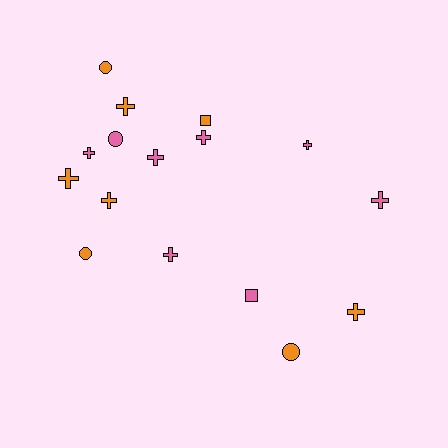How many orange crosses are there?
There are 4 orange crosses.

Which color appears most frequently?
Orange, with 8 objects.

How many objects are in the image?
There are 16 objects.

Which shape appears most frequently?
Cross, with 10 objects.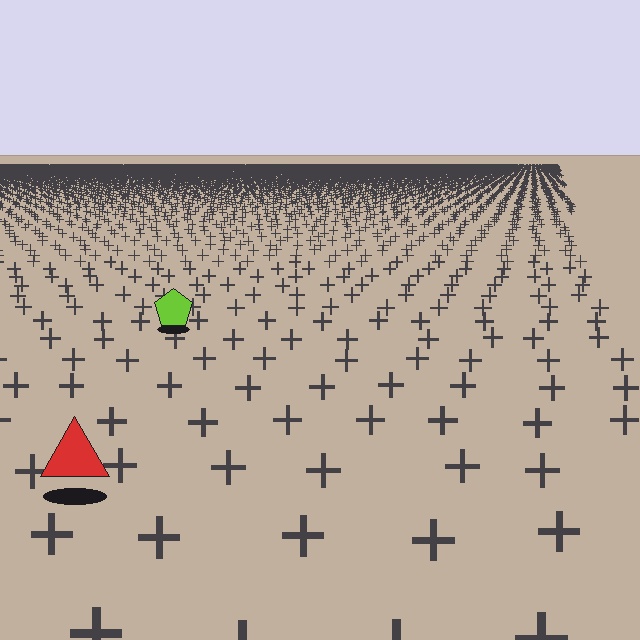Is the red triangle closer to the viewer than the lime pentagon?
Yes. The red triangle is closer — you can tell from the texture gradient: the ground texture is coarser near it.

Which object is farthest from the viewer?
The lime pentagon is farthest from the viewer. It appears smaller and the ground texture around it is denser.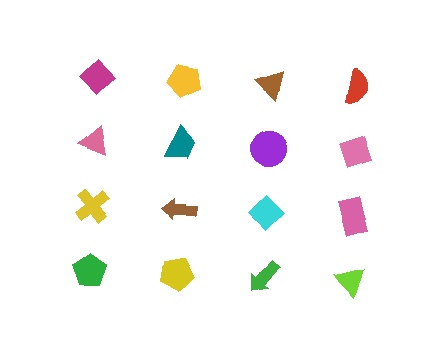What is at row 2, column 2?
A teal trapezoid.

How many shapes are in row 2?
4 shapes.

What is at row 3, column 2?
A brown arrow.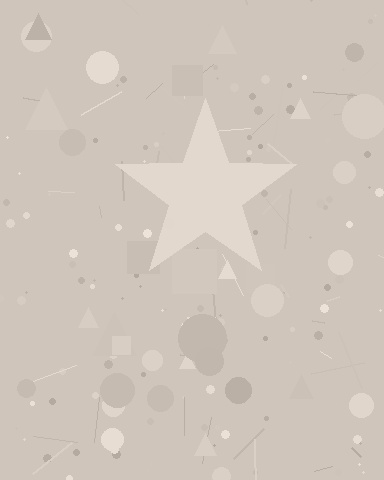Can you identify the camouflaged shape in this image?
The camouflaged shape is a star.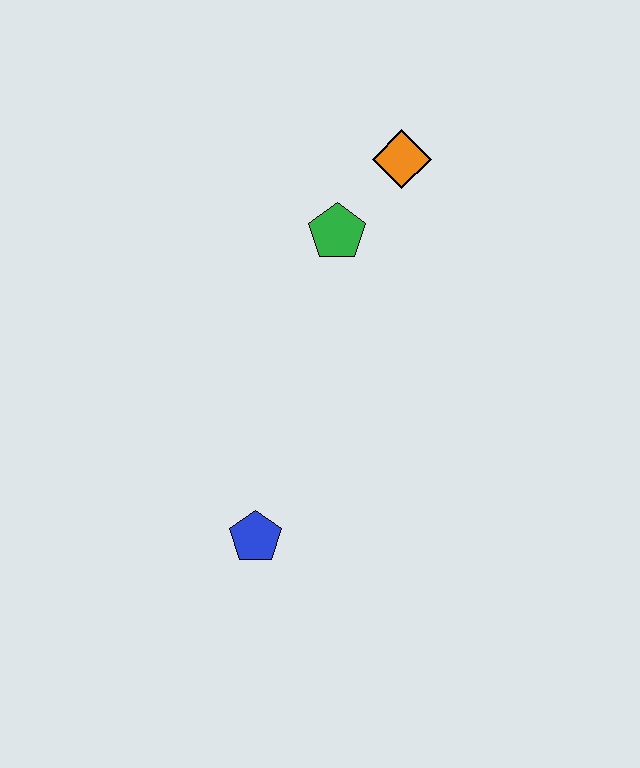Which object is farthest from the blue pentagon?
The orange diamond is farthest from the blue pentagon.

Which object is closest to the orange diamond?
The green pentagon is closest to the orange diamond.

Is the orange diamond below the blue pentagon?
No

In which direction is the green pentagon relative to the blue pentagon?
The green pentagon is above the blue pentagon.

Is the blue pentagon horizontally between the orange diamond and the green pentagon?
No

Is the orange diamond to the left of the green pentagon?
No